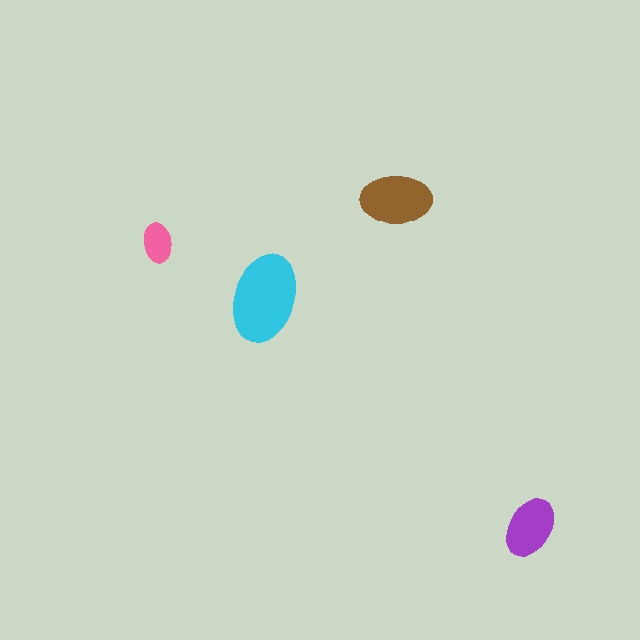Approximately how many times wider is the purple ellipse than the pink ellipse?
About 1.5 times wider.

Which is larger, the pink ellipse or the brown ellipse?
The brown one.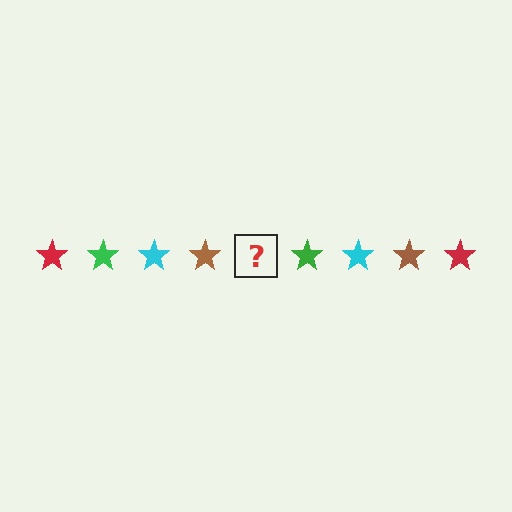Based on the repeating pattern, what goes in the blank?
The blank should be a red star.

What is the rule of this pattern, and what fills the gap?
The rule is that the pattern cycles through red, green, cyan, brown stars. The gap should be filled with a red star.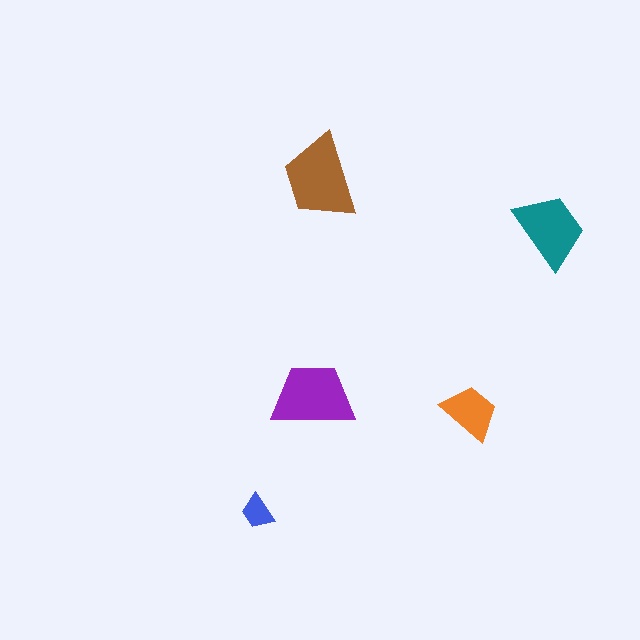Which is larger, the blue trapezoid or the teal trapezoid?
The teal one.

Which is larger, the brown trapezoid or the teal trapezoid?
The brown one.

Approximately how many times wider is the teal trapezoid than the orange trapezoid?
About 1.5 times wider.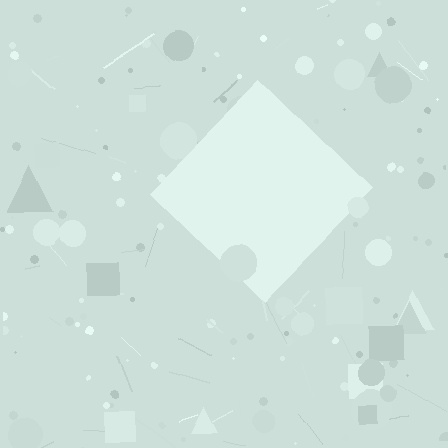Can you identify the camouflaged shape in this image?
The camouflaged shape is a diamond.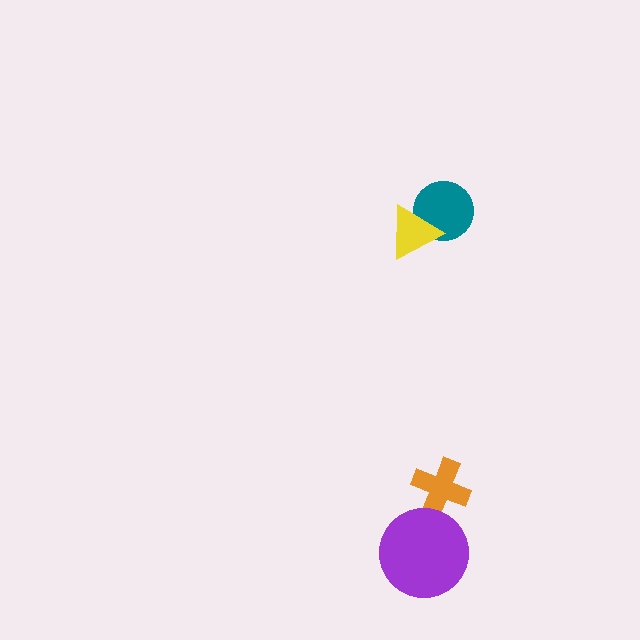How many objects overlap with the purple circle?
0 objects overlap with the purple circle.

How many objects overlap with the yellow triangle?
1 object overlaps with the yellow triangle.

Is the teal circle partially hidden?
Yes, it is partially covered by another shape.